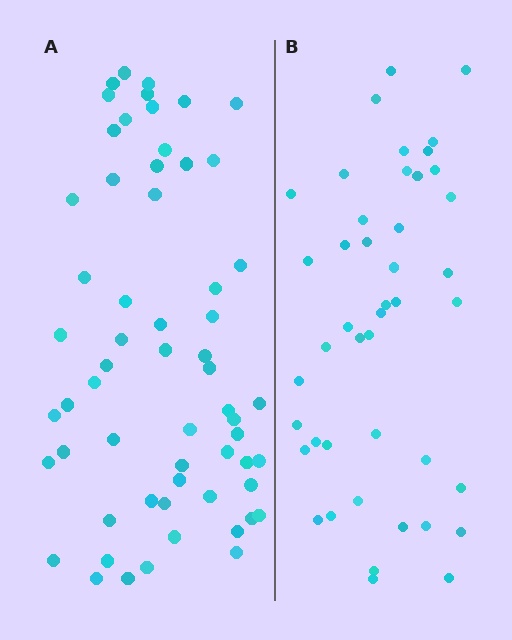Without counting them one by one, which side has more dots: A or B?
Region A (the left region) has more dots.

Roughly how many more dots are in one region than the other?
Region A has approximately 15 more dots than region B.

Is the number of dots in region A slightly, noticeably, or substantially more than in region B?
Region A has noticeably more, but not dramatically so. The ratio is roughly 1.4 to 1.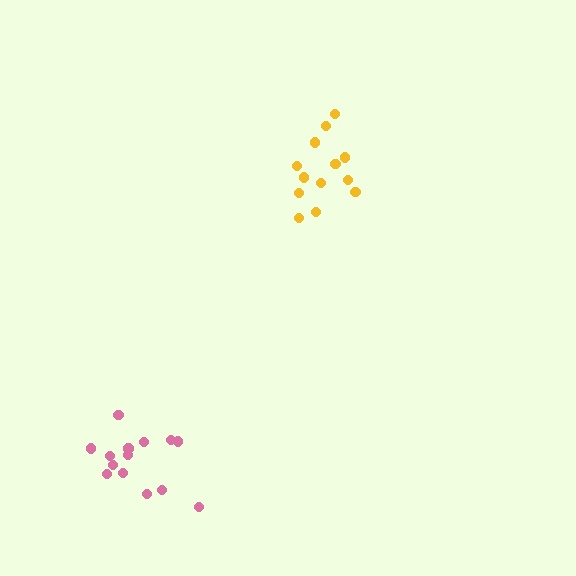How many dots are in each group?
Group 1: 14 dots, Group 2: 13 dots (27 total).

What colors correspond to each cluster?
The clusters are colored: pink, yellow.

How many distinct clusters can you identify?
There are 2 distinct clusters.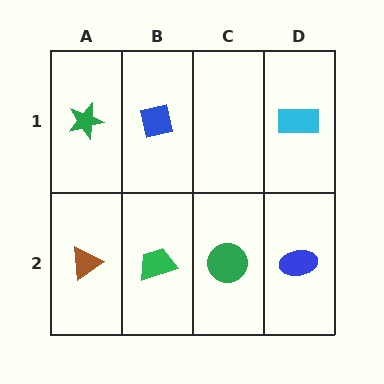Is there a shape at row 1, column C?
No, that cell is empty.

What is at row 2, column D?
A blue ellipse.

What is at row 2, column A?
A brown triangle.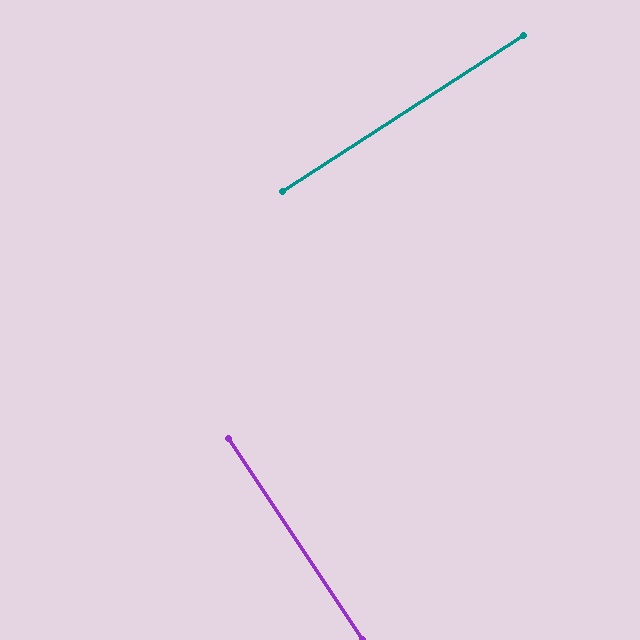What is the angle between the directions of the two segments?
Approximately 89 degrees.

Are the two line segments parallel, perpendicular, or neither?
Perpendicular — they meet at approximately 89°.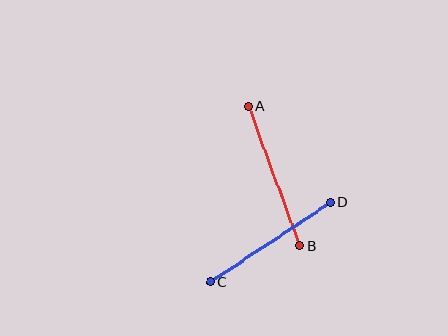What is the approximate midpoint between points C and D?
The midpoint is at approximately (270, 242) pixels.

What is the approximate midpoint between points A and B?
The midpoint is at approximately (274, 176) pixels.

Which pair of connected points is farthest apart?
Points A and B are farthest apart.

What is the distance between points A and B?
The distance is approximately 148 pixels.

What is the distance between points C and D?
The distance is approximately 144 pixels.